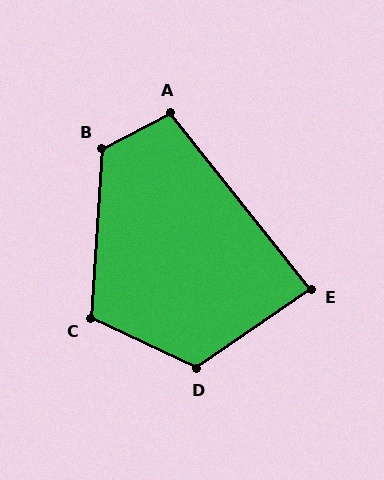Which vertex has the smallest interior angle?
E, at approximately 86 degrees.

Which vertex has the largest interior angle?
B, at approximately 121 degrees.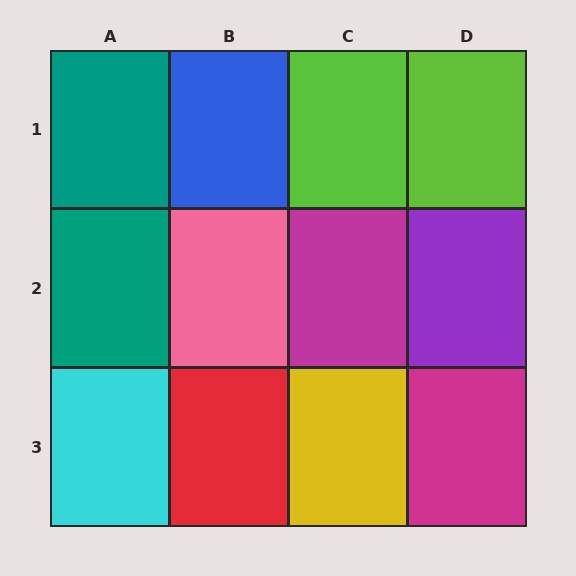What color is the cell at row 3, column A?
Cyan.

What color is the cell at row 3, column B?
Red.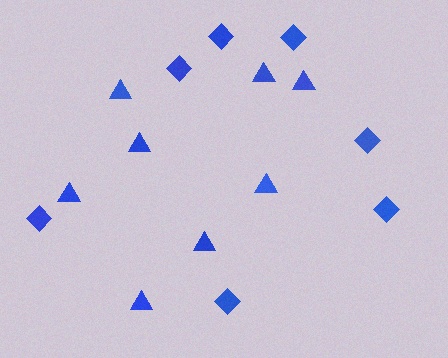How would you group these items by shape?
There are 2 groups: one group of triangles (8) and one group of diamonds (7).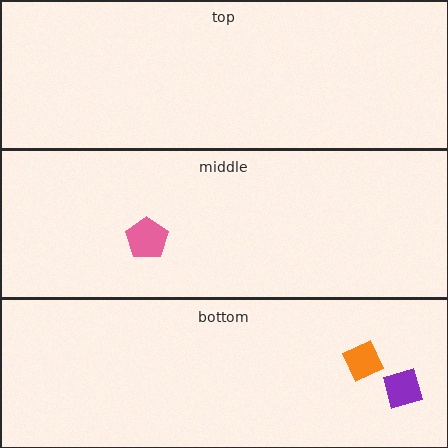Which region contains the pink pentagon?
The middle region.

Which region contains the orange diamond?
The bottom region.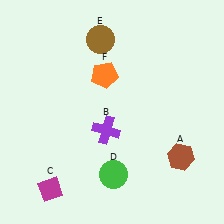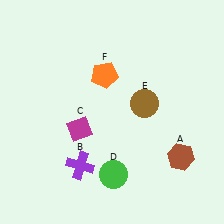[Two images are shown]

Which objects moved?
The objects that moved are: the purple cross (B), the magenta diamond (C), the brown circle (E).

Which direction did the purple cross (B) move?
The purple cross (B) moved down.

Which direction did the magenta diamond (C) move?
The magenta diamond (C) moved up.